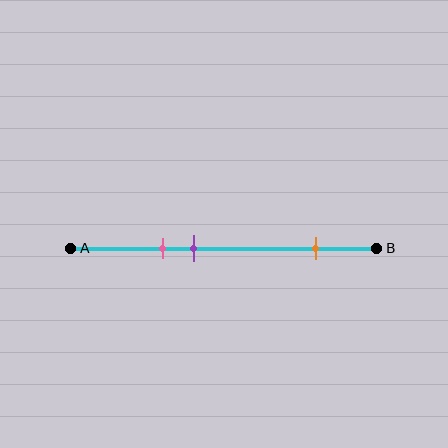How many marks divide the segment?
There are 3 marks dividing the segment.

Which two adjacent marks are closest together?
The pink and purple marks are the closest adjacent pair.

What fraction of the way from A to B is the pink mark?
The pink mark is approximately 30% (0.3) of the way from A to B.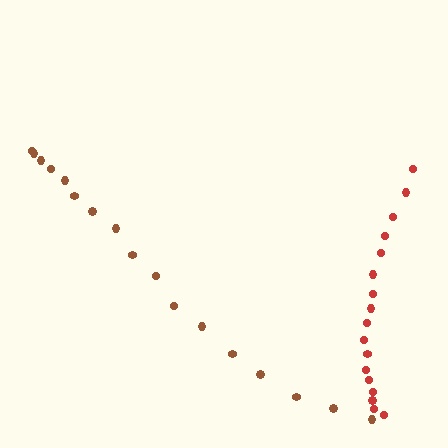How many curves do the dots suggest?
There are 2 distinct paths.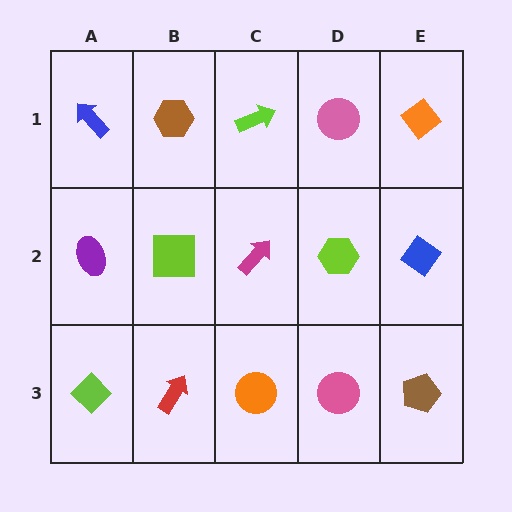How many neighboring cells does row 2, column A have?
3.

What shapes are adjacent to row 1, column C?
A magenta arrow (row 2, column C), a brown hexagon (row 1, column B), a pink circle (row 1, column D).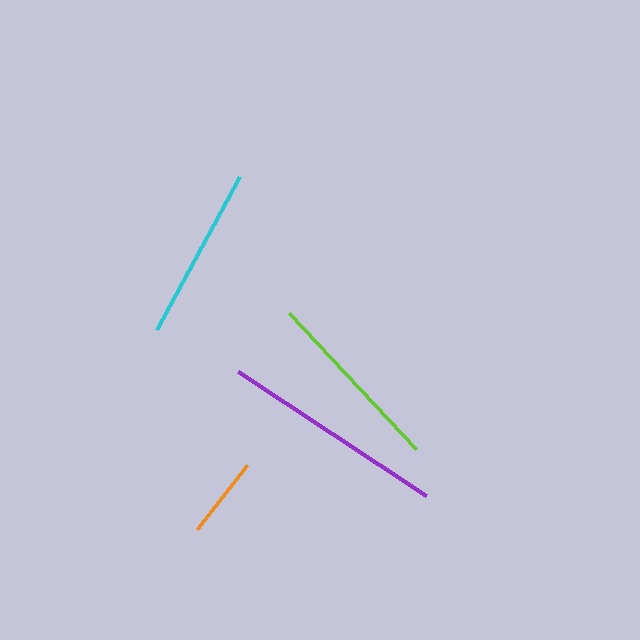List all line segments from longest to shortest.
From longest to shortest: purple, lime, cyan, orange.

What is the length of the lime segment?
The lime segment is approximately 187 pixels long.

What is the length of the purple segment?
The purple segment is approximately 226 pixels long.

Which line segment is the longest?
The purple line is the longest at approximately 226 pixels.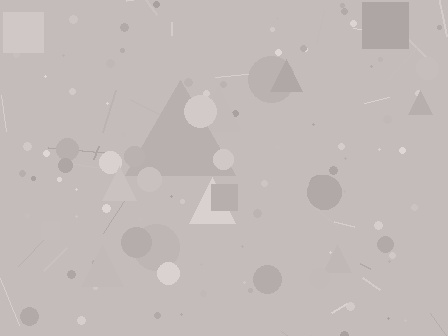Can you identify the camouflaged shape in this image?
The camouflaged shape is a triangle.